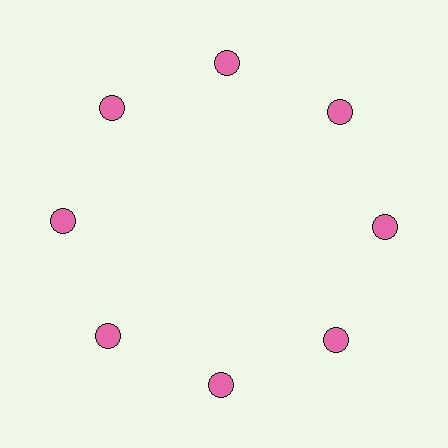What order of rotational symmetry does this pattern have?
This pattern has 8-fold rotational symmetry.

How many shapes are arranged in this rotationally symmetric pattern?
There are 8 shapes, arranged in 8 groups of 1.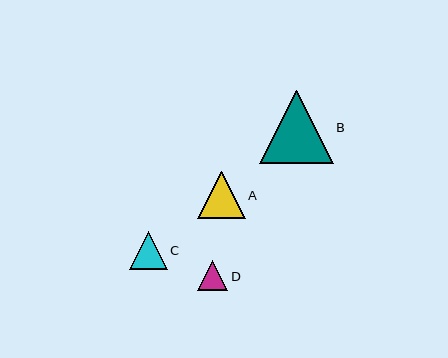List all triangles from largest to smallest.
From largest to smallest: B, A, C, D.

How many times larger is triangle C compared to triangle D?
Triangle C is approximately 1.2 times the size of triangle D.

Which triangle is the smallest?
Triangle D is the smallest with a size of approximately 30 pixels.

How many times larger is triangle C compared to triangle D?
Triangle C is approximately 1.2 times the size of triangle D.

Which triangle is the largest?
Triangle B is the largest with a size of approximately 74 pixels.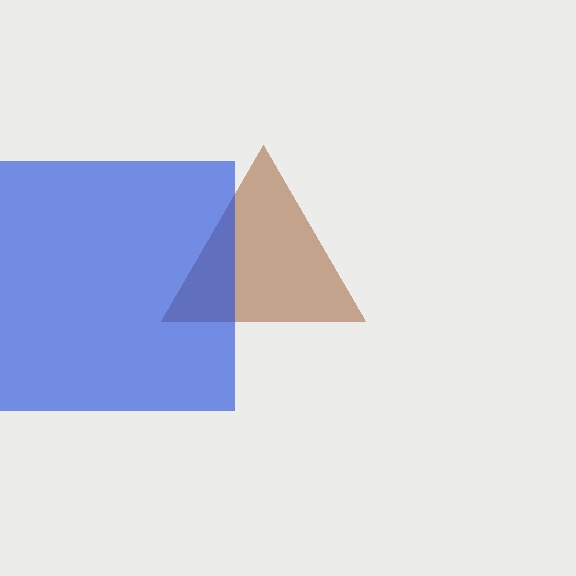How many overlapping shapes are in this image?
There are 2 overlapping shapes in the image.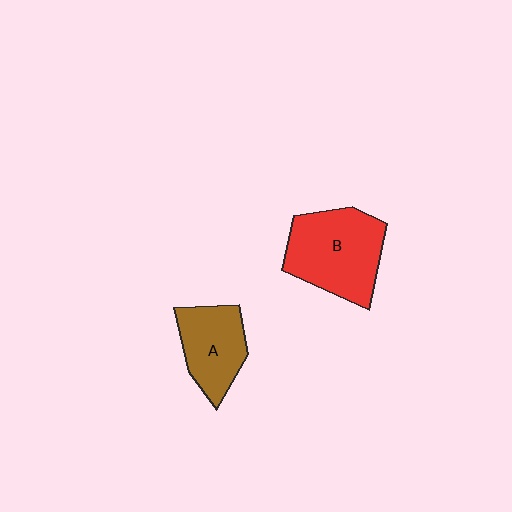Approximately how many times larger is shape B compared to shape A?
Approximately 1.4 times.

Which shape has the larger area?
Shape B (red).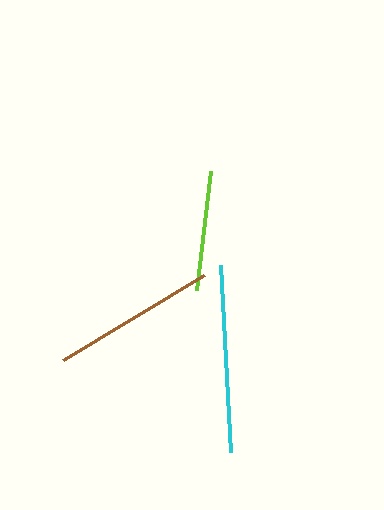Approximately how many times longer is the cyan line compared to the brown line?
The cyan line is approximately 1.1 times the length of the brown line.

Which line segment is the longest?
The cyan line is the longest at approximately 187 pixels.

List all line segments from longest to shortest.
From longest to shortest: cyan, brown, lime.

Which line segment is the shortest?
The lime line is the shortest at approximately 119 pixels.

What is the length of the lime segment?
The lime segment is approximately 119 pixels long.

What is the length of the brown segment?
The brown segment is approximately 165 pixels long.